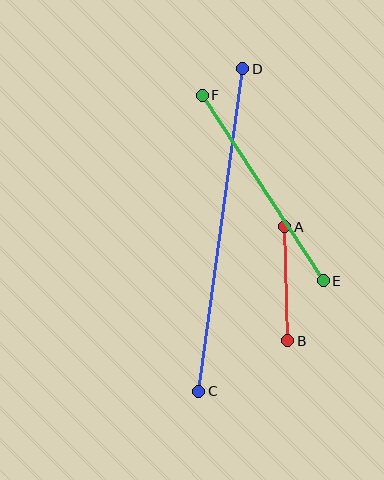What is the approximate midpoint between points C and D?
The midpoint is at approximately (221, 230) pixels.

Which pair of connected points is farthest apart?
Points C and D are farthest apart.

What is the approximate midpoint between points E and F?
The midpoint is at approximately (263, 188) pixels.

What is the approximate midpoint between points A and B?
The midpoint is at approximately (286, 284) pixels.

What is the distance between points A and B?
The distance is approximately 114 pixels.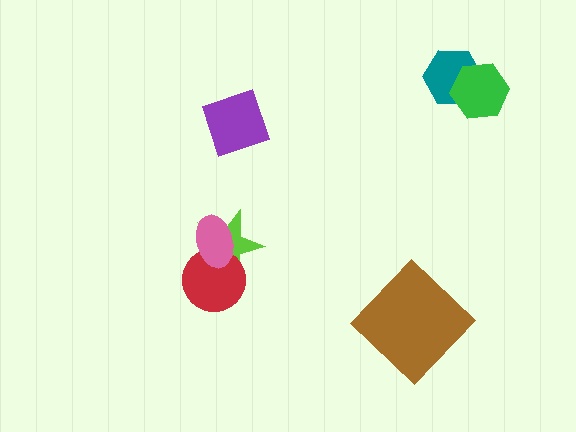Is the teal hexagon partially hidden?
Yes, it is partially covered by another shape.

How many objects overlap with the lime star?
2 objects overlap with the lime star.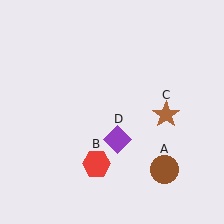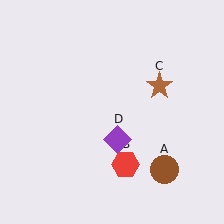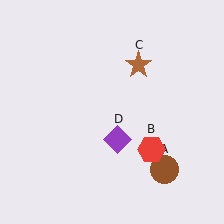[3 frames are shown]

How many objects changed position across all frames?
2 objects changed position: red hexagon (object B), brown star (object C).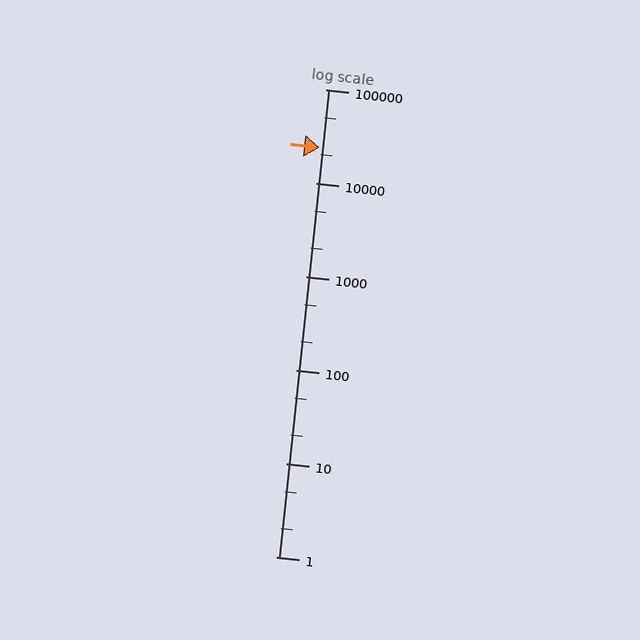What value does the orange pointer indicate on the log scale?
The pointer indicates approximately 24000.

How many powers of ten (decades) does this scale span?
The scale spans 5 decades, from 1 to 100000.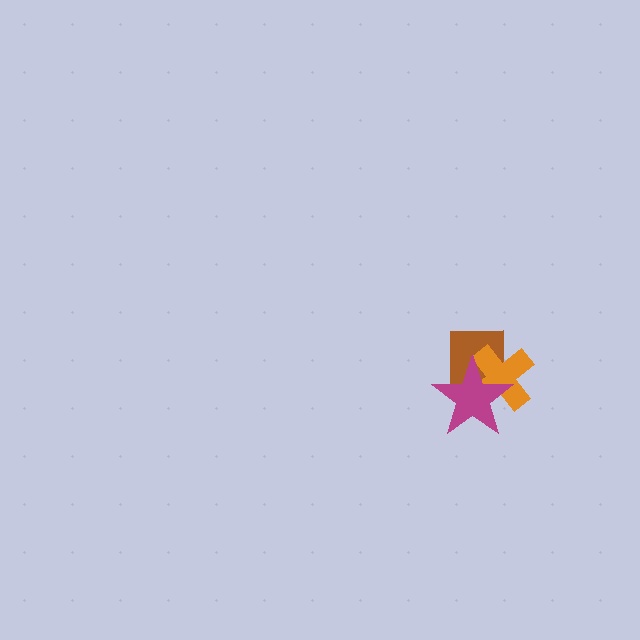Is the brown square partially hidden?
Yes, it is partially covered by another shape.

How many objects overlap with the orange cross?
2 objects overlap with the orange cross.